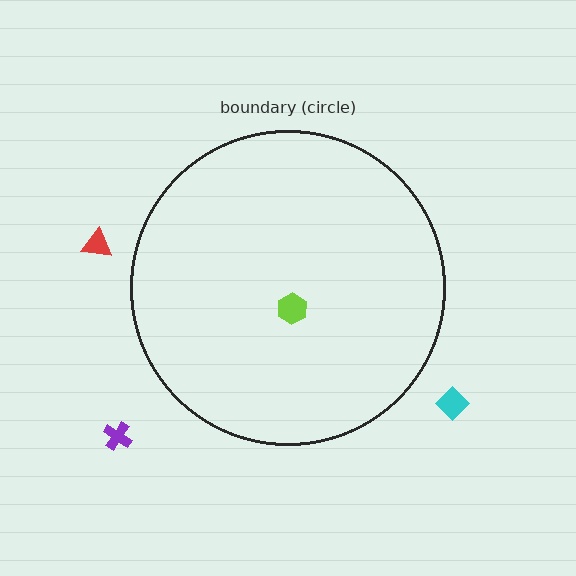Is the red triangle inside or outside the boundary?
Outside.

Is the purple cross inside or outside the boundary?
Outside.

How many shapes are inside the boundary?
1 inside, 3 outside.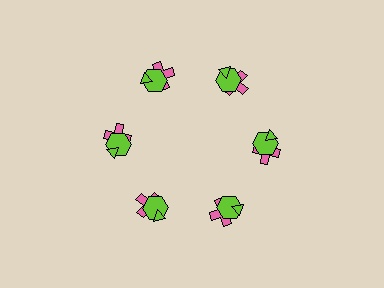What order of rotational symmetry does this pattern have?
This pattern has 6-fold rotational symmetry.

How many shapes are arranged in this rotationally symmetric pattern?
There are 18 shapes, arranged in 6 groups of 3.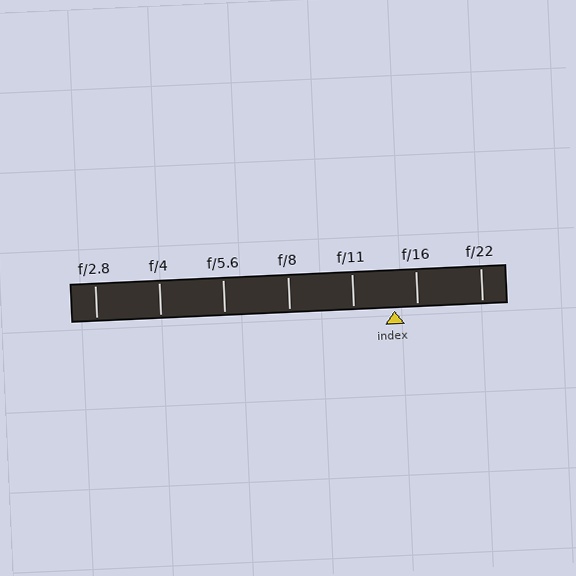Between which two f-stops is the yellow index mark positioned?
The index mark is between f/11 and f/16.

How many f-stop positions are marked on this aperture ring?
There are 7 f-stop positions marked.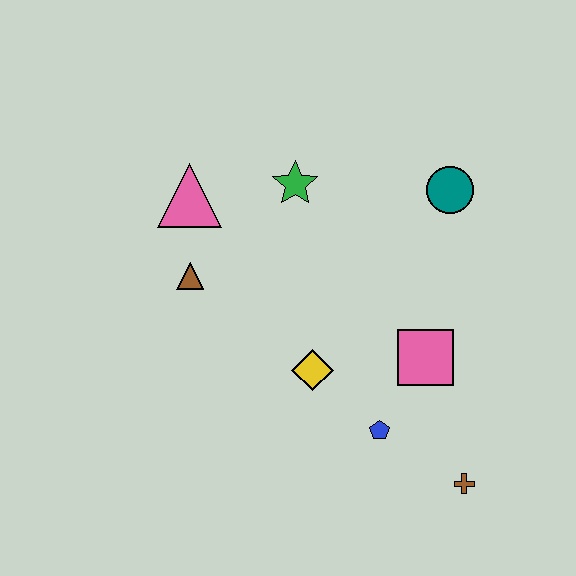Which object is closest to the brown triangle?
The pink triangle is closest to the brown triangle.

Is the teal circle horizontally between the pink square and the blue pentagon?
No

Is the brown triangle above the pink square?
Yes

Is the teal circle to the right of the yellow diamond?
Yes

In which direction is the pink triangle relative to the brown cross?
The pink triangle is above the brown cross.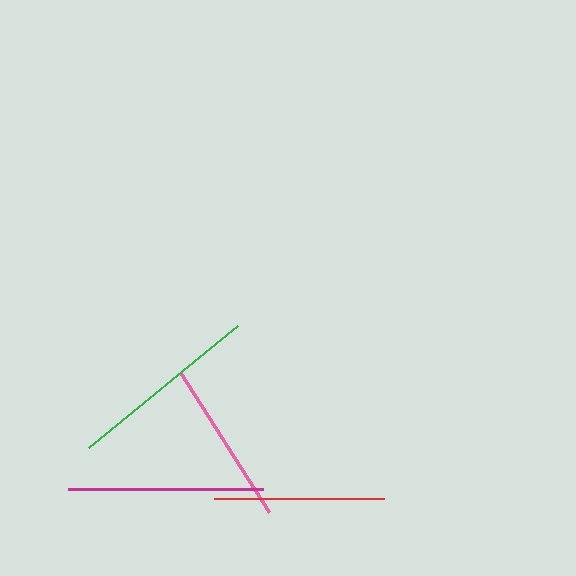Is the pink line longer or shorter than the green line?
The green line is longer than the pink line.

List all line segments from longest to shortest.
From longest to shortest: magenta, green, red, pink.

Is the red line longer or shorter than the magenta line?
The magenta line is longer than the red line.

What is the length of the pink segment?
The pink segment is approximately 165 pixels long.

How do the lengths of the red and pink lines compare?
The red and pink lines are approximately the same length.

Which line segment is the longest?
The magenta line is the longest at approximately 195 pixels.